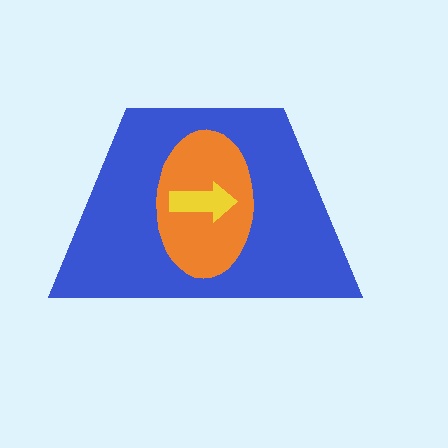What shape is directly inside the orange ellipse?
The yellow arrow.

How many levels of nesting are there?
3.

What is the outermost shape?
The blue trapezoid.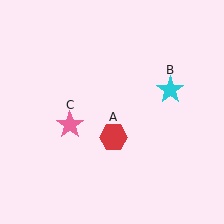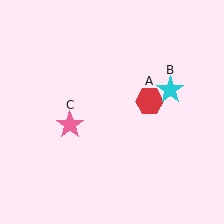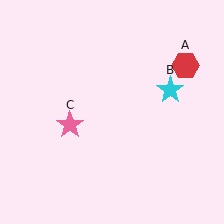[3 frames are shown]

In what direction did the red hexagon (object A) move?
The red hexagon (object A) moved up and to the right.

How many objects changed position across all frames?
1 object changed position: red hexagon (object A).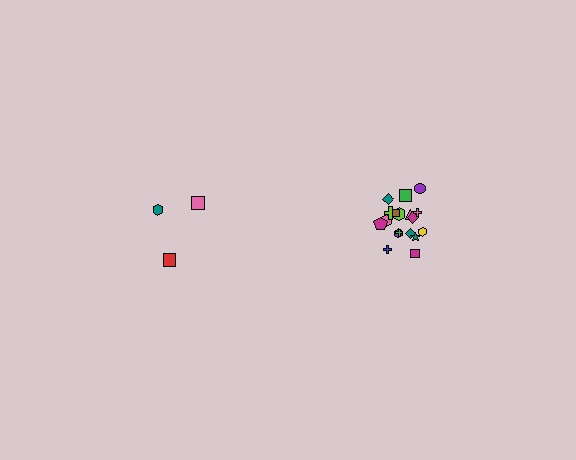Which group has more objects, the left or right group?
The right group.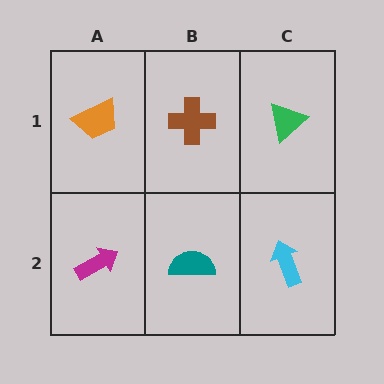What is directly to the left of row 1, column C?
A brown cross.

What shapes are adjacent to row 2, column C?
A green triangle (row 1, column C), a teal semicircle (row 2, column B).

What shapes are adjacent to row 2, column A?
An orange trapezoid (row 1, column A), a teal semicircle (row 2, column B).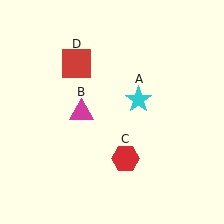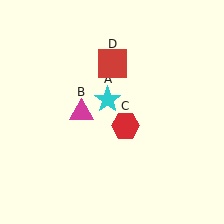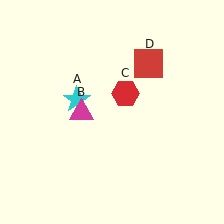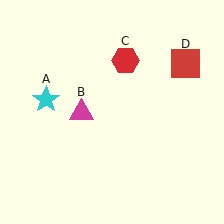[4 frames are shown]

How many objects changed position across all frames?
3 objects changed position: cyan star (object A), red hexagon (object C), red square (object D).